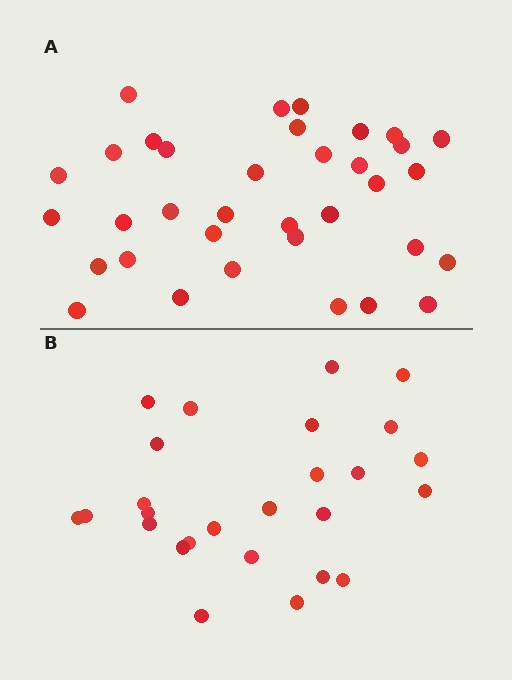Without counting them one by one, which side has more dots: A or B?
Region A (the top region) has more dots.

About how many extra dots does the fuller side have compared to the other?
Region A has roughly 8 or so more dots than region B.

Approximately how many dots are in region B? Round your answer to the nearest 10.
About 30 dots. (The exact count is 26, which rounds to 30.)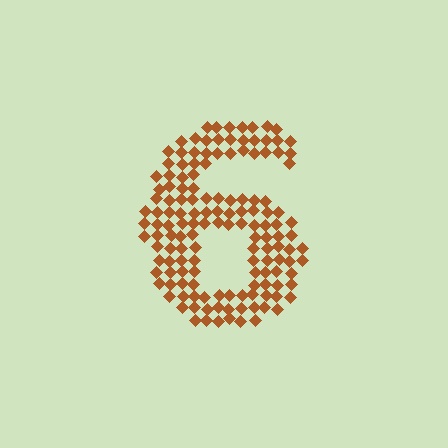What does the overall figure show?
The overall figure shows the digit 6.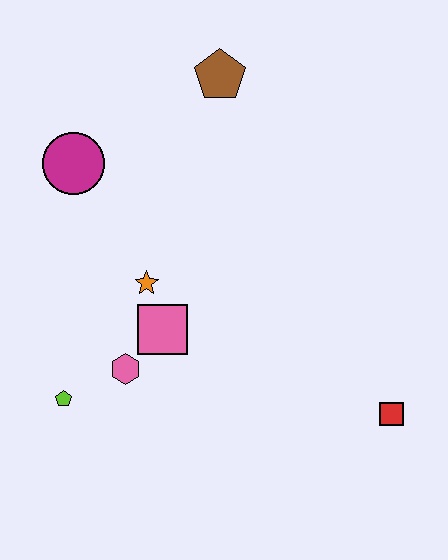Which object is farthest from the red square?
The magenta circle is farthest from the red square.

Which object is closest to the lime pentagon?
The pink hexagon is closest to the lime pentagon.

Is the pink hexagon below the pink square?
Yes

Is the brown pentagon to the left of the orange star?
No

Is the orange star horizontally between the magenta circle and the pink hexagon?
No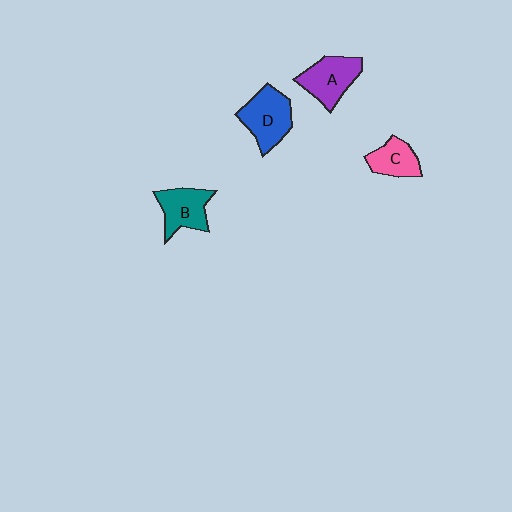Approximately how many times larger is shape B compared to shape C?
Approximately 1.3 times.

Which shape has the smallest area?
Shape C (pink).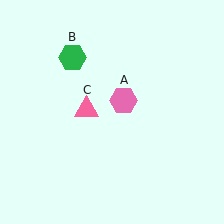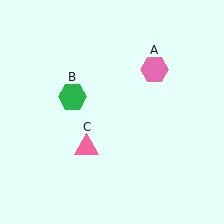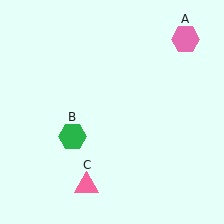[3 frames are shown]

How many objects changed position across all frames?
3 objects changed position: pink hexagon (object A), green hexagon (object B), pink triangle (object C).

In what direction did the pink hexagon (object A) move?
The pink hexagon (object A) moved up and to the right.